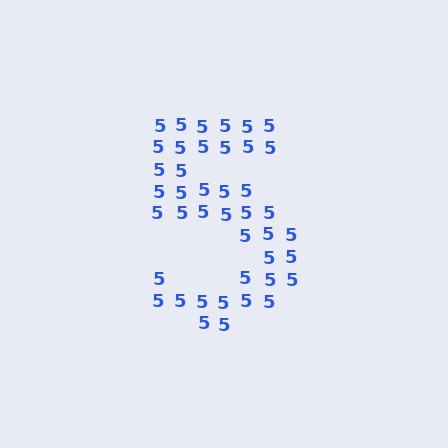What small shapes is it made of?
It is made of small digit 5's.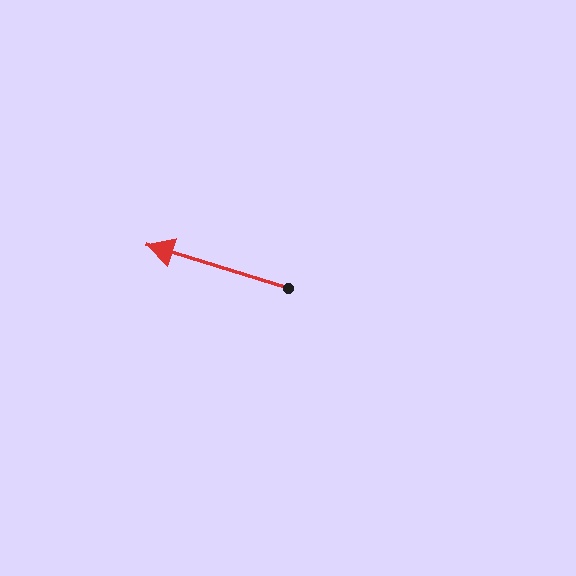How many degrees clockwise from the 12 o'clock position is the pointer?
Approximately 287 degrees.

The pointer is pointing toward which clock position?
Roughly 10 o'clock.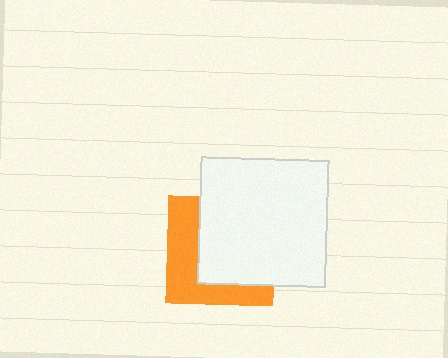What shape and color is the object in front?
The object in front is a white square.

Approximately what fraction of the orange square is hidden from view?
Roughly 59% of the orange square is hidden behind the white square.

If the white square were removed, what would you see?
You would see the complete orange square.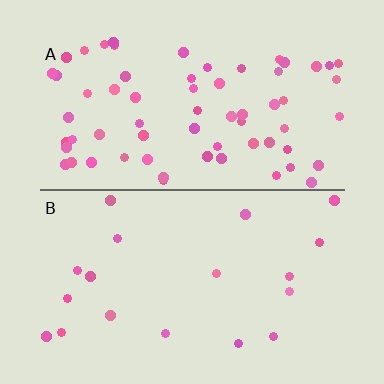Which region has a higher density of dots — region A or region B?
A (the top).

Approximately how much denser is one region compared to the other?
Approximately 3.5× — region A over region B.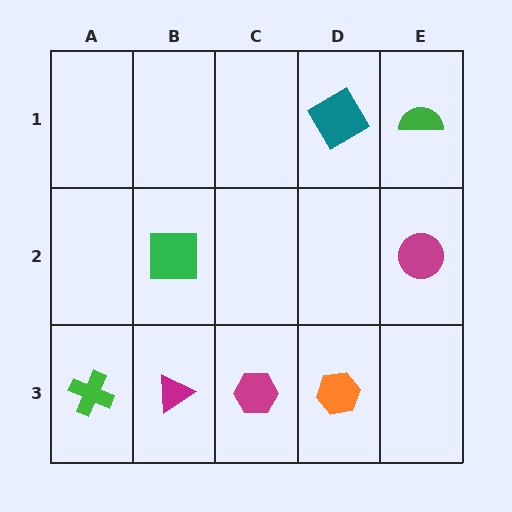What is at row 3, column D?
An orange hexagon.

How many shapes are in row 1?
2 shapes.